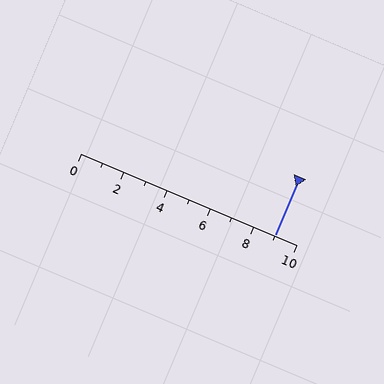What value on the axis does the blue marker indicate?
The marker indicates approximately 9.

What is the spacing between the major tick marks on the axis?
The major ticks are spaced 2 apart.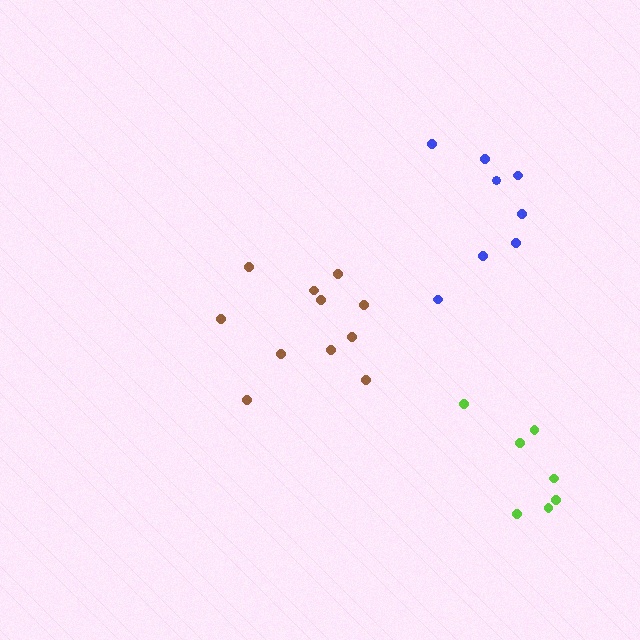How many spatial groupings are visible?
There are 3 spatial groupings.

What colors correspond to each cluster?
The clusters are colored: lime, brown, blue.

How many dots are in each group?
Group 1: 7 dots, Group 2: 11 dots, Group 3: 8 dots (26 total).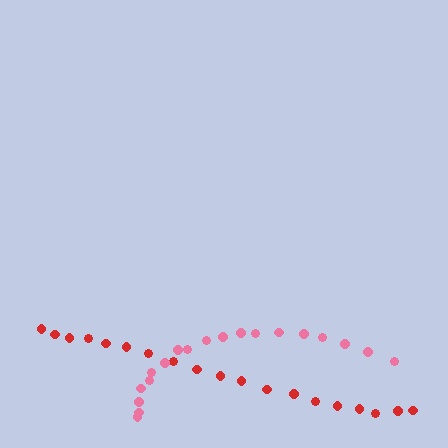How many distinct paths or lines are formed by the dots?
There are 2 distinct paths.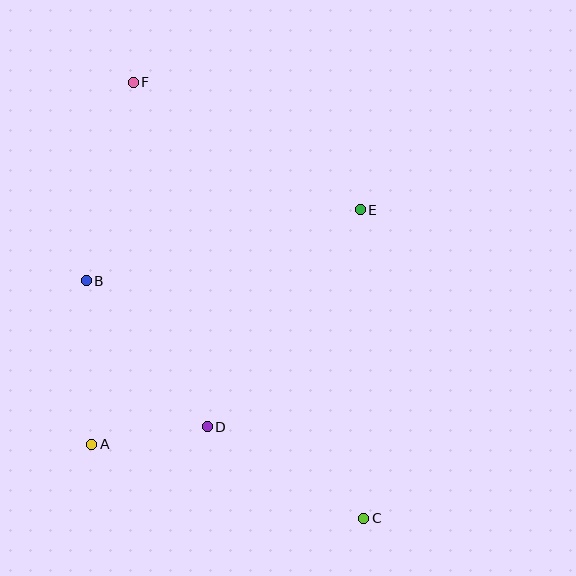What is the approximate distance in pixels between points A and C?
The distance between A and C is approximately 282 pixels.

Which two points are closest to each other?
Points A and D are closest to each other.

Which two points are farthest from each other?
Points C and F are farthest from each other.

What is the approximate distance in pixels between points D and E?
The distance between D and E is approximately 265 pixels.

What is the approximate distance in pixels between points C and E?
The distance between C and E is approximately 308 pixels.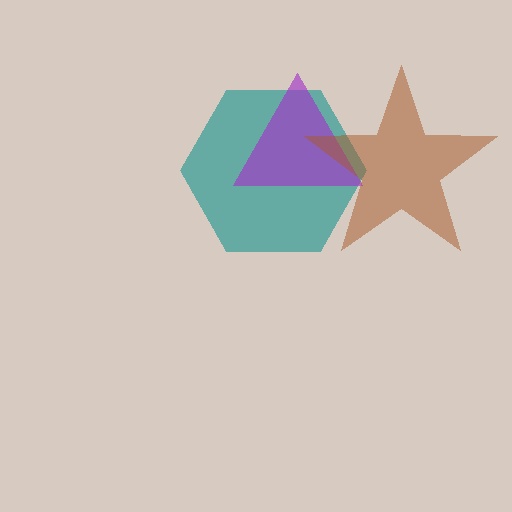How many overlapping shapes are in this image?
There are 3 overlapping shapes in the image.